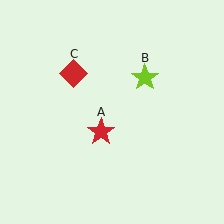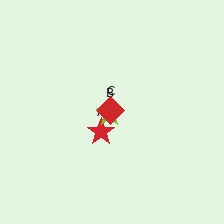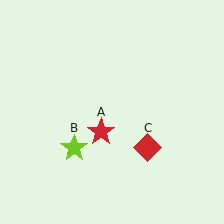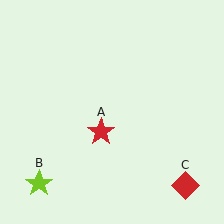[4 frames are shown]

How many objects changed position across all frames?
2 objects changed position: lime star (object B), red diamond (object C).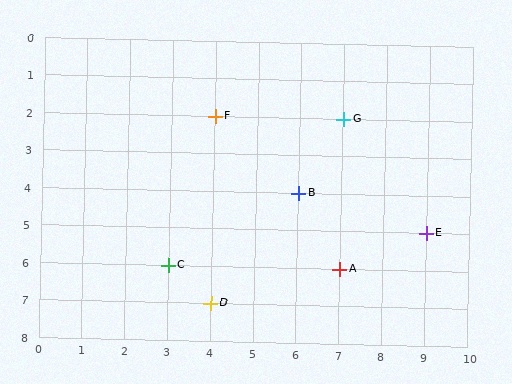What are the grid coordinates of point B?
Point B is at grid coordinates (6, 4).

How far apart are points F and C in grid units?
Points F and C are 1 column and 4 rows apart (about 4.1 grid units diagonally).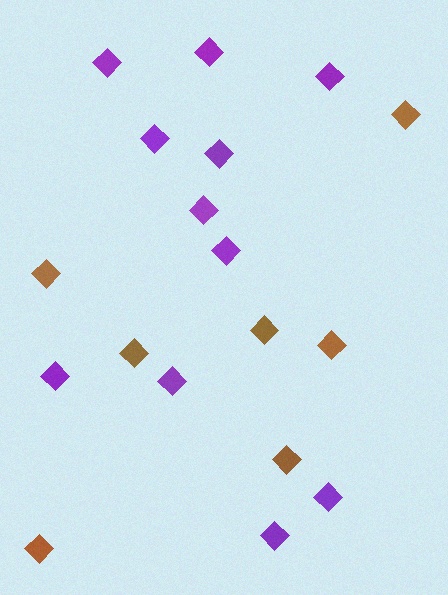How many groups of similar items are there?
There are 2 groups: one group of brown diamonds (7) and one group of purple diamonds (11).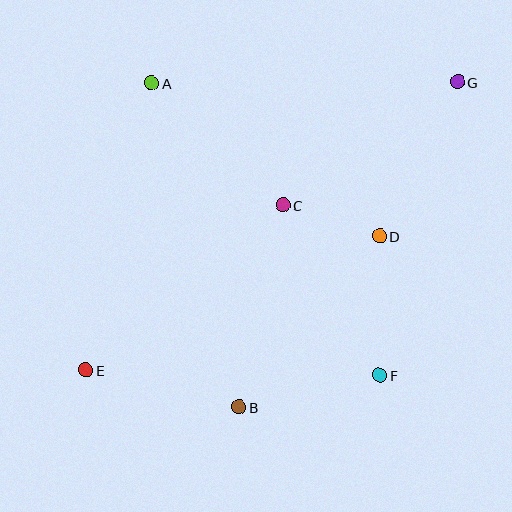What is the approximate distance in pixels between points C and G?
The distance between C and G is approximately 213 pixels.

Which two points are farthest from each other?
Points E and G are farthest from each other.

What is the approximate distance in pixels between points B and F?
The distance between B and F is approximately 145 pixels.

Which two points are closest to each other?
Points C and D are closest to each other.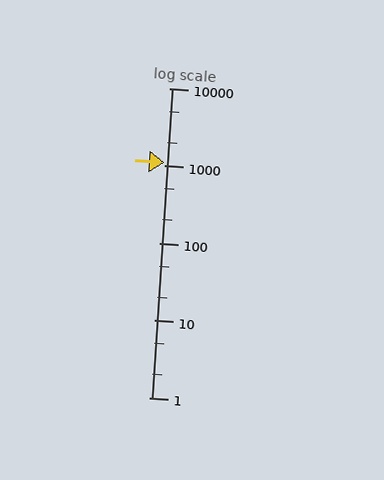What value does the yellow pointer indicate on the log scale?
The pointer indicates approximately 1100.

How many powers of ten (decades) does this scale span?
The scale spans 4 decades, from 1 to 10000.